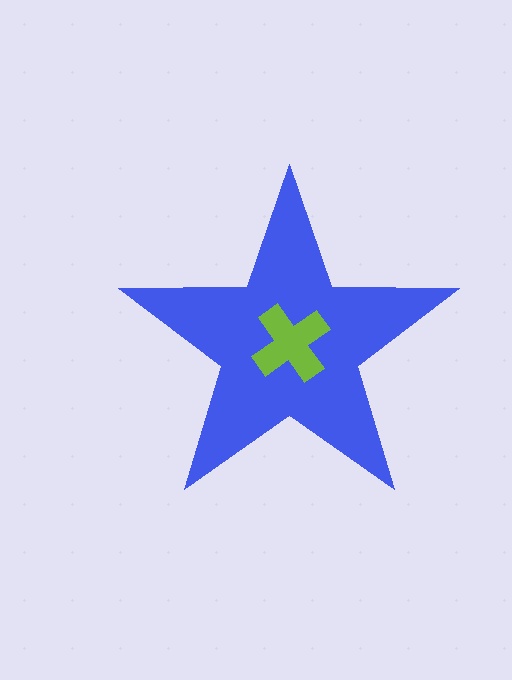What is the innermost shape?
The lime cross.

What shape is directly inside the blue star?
The lime cross.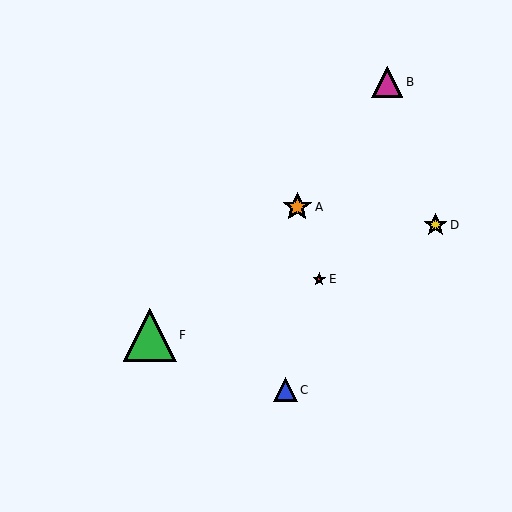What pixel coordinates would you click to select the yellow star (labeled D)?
Click at (435, 225) to select the yellow star D.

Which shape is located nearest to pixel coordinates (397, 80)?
The magenta triangle (labeled B) at (387, 82) is nearest to that location.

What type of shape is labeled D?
Shape D is a yellow star.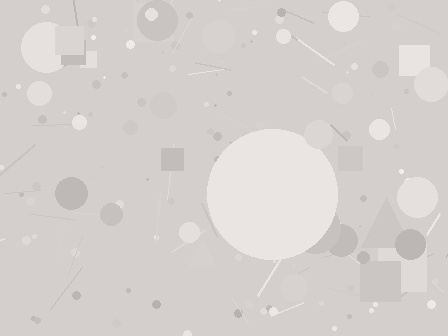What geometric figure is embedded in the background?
A circle is embedded in the background.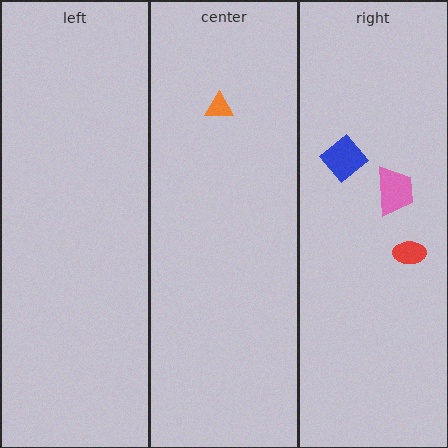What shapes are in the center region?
The orange triangle.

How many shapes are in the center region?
1.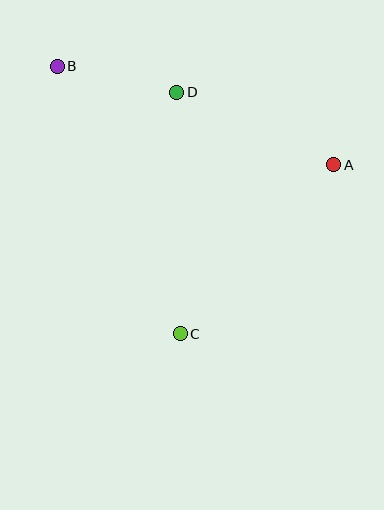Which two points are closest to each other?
Points B and D are closest to each other.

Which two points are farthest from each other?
Points B and C are farthest from each other.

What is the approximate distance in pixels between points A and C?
The distance between A and C is approximately 228 pixels.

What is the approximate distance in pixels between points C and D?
The distance between C and D is approximately 242 pixels.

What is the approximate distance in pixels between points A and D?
The distance between A and D is approximately 173 pixels.